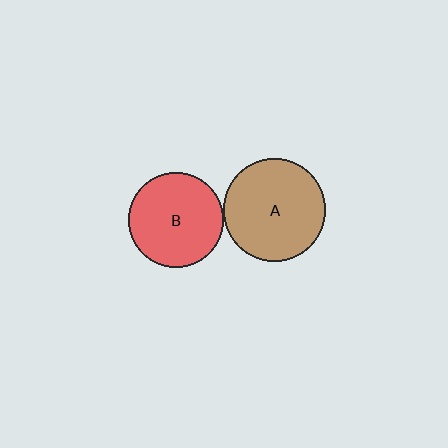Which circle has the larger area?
Circle A (brown).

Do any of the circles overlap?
No, none of the circles overlap.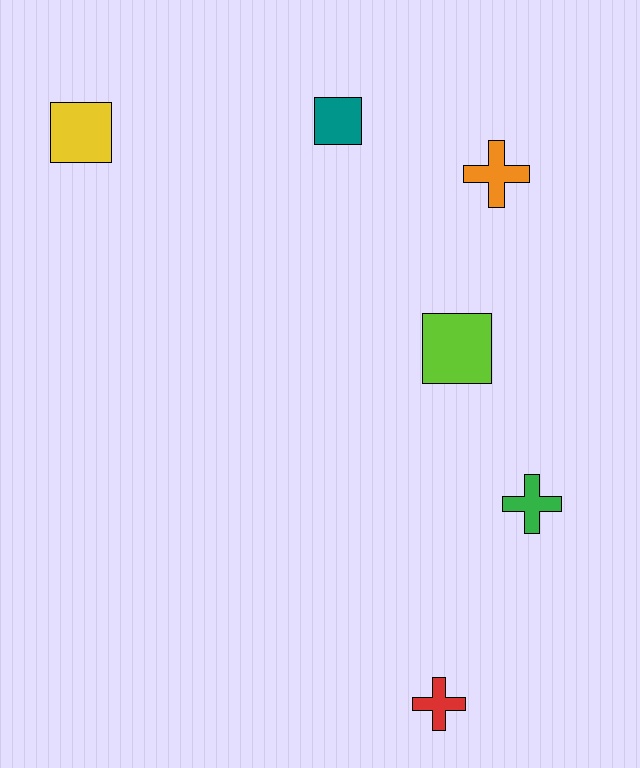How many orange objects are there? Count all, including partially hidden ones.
There is 1 orange object.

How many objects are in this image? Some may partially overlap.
There are 6 objects.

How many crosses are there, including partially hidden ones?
There are 3 crosses.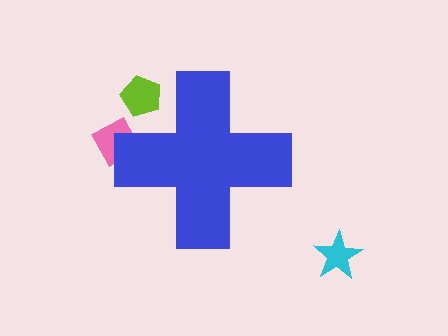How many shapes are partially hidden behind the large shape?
2 shapes are partially hidden.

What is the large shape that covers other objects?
A blue cross.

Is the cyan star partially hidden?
No, the cyan star is fully visible.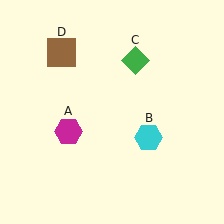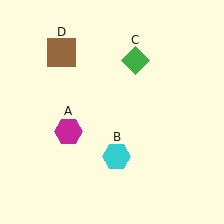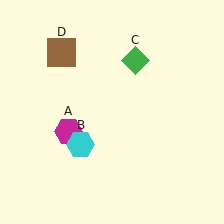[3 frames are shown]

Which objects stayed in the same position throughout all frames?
Magenta hexagon (object A) and green diamond (object C) and brown square (object D) remained stationary.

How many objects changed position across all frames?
1 object changed position: cyan hexagon (object B).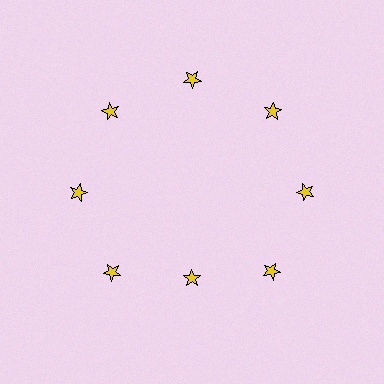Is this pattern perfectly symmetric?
No. The 8 yellow stars are arranged in a ring, but one element near the 6 o'clock position is pulled inward toward the center, breaking the 8-fold rotational symmetry.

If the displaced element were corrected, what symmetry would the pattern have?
It would have 8-fold rotational symmetry — the pattern would map onto itself every 45 degrees.